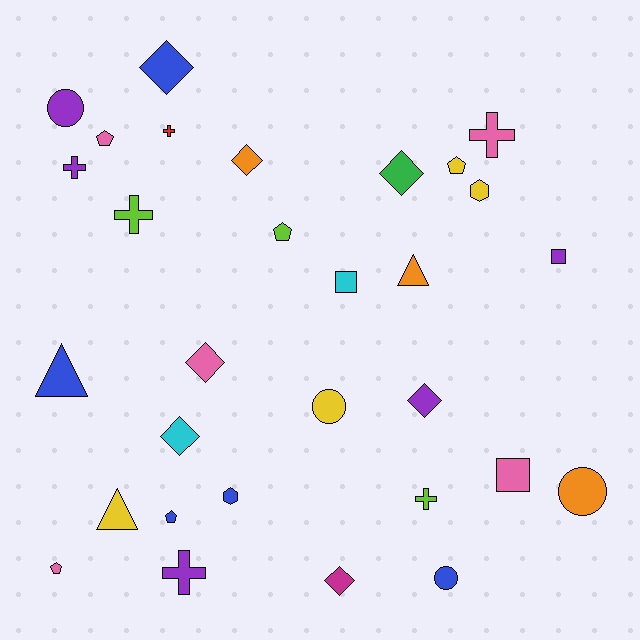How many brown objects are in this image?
There are no brown objects.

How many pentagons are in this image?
There are 5 pentagons.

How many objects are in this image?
There are 30 objects.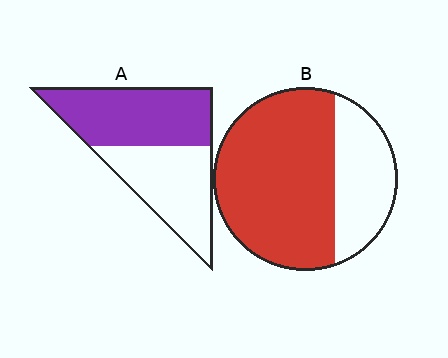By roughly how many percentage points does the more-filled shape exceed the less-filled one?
By roughly 15 percentage points (B over A).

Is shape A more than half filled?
Roughly half.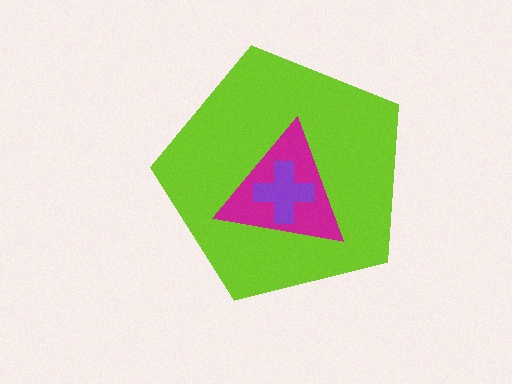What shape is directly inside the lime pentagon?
The magenta triangle.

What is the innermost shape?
The purple cross.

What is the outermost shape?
The lime pentagon.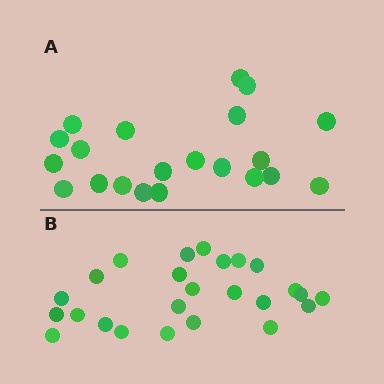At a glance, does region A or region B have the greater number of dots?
Region B (the bottom region) has more dots.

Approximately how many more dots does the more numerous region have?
Region B has about 4 more dots than region A.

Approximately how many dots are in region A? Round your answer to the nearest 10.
About 20 dots. (The exact count is 21, which rounds to 20.)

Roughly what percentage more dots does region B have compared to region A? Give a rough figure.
About 20% more.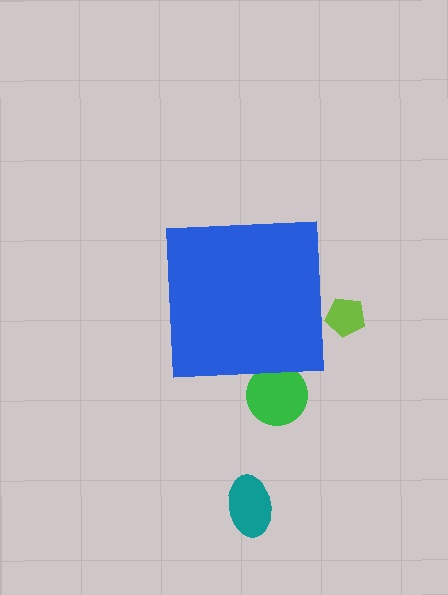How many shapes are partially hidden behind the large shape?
2 shapes are partially hidden.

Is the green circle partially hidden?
Yes, the green circle is partially hidden behind the blue square.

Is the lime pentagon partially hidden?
Yes, the lime pentagon is partially hidden behind the blue square.